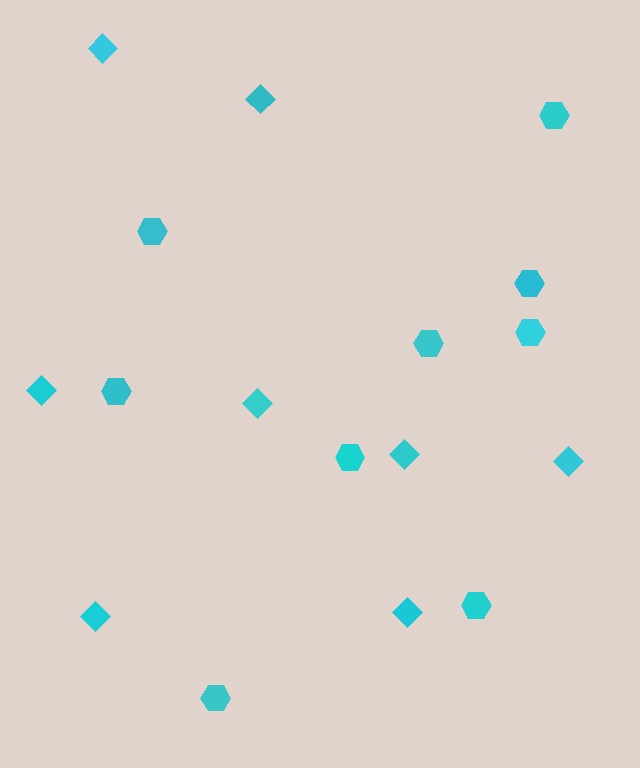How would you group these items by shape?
There are 2 groups: one group of hexagons (9) and one group of diamonds (8).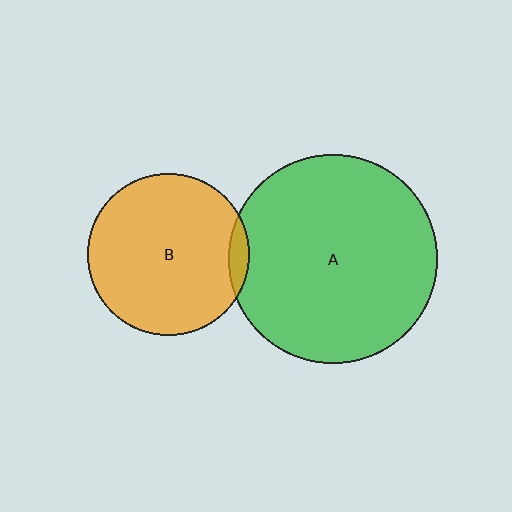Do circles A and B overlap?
Yes.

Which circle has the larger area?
Circle A (green).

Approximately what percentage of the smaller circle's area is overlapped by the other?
Approximately 5%.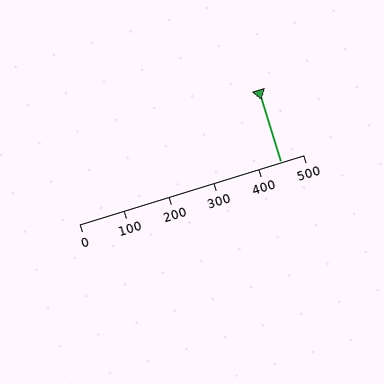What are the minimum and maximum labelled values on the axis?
The axis runs from 0 to 500.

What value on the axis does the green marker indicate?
The marker indicates approximately 450.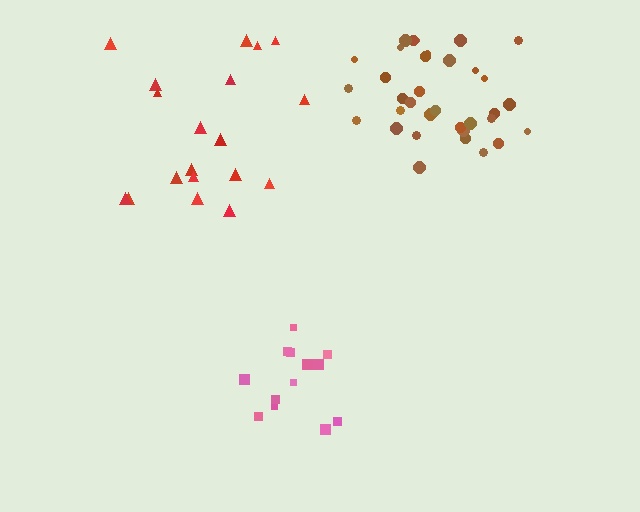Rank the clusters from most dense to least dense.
brown, pink, red.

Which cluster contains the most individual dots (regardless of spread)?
Brown (34).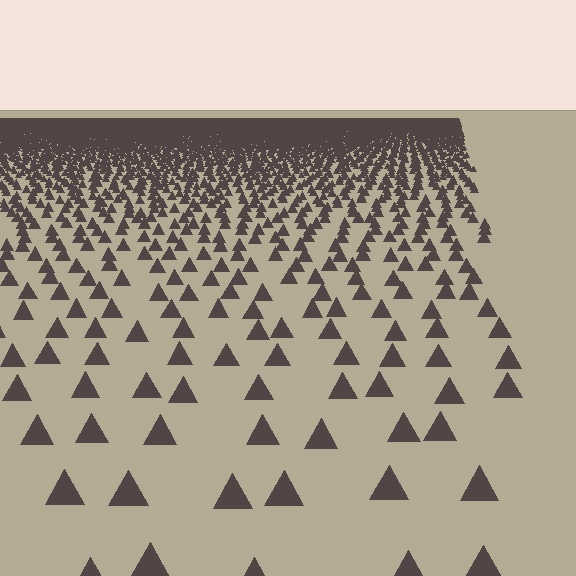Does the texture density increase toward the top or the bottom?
Density increases toward the top.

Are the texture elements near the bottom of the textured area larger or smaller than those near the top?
Larger. Near the bottom, elements are closer to the viewer and appear at a bigger on-screen size.